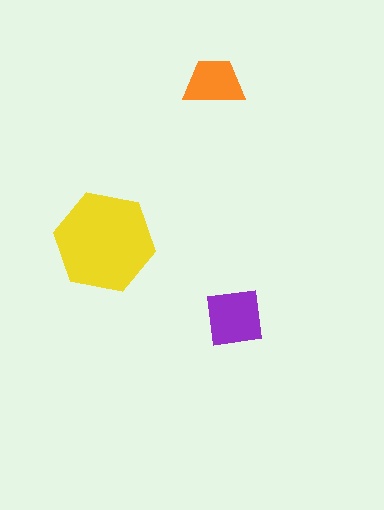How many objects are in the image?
There are 3 objects in the image.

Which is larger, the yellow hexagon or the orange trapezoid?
The yellow hexagon.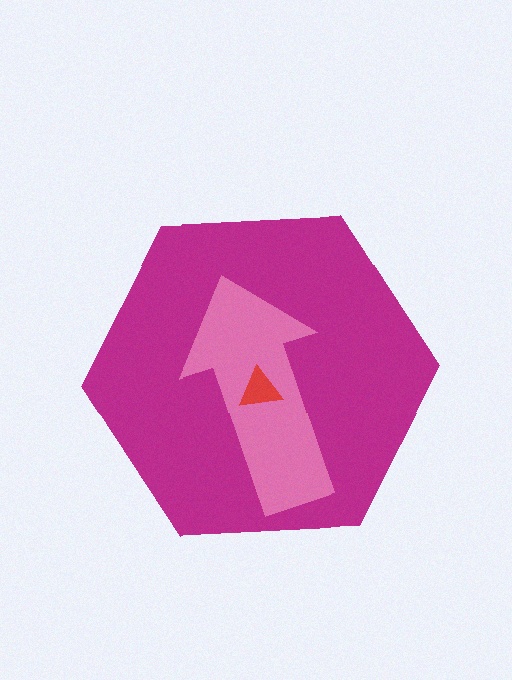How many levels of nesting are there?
3.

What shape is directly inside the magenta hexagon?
The pink arrow.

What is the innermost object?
The red triangle.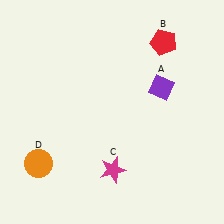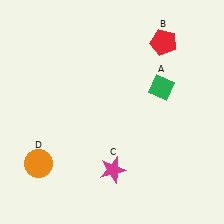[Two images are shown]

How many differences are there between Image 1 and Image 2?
There is 1 difference between the two images.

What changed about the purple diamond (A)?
In Image 1, A is purple. In Image 2, it changed to green.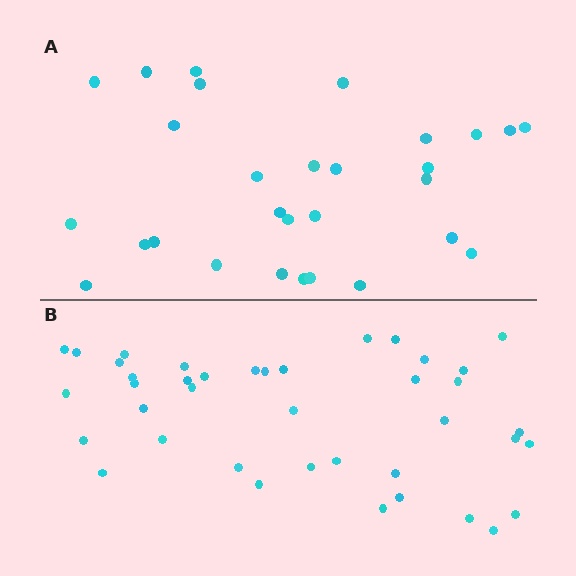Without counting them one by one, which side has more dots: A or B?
Region B (the bottom region) has more dots.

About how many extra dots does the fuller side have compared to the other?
Region B has roughly 12 or so more dots than region A.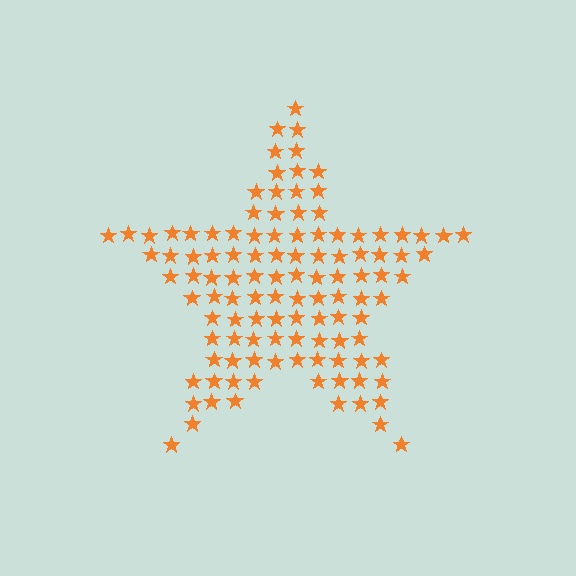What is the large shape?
The large shape is a star.